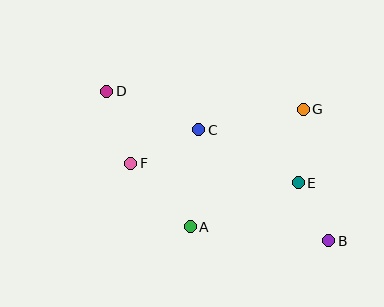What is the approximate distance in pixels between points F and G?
The distance between F and G is approximately 181 pixels.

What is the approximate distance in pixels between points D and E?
The distance between D and E is approximately 212 pixels.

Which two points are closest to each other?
Points B and E are closest to each other.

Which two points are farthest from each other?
Points B and D are farthest from each other.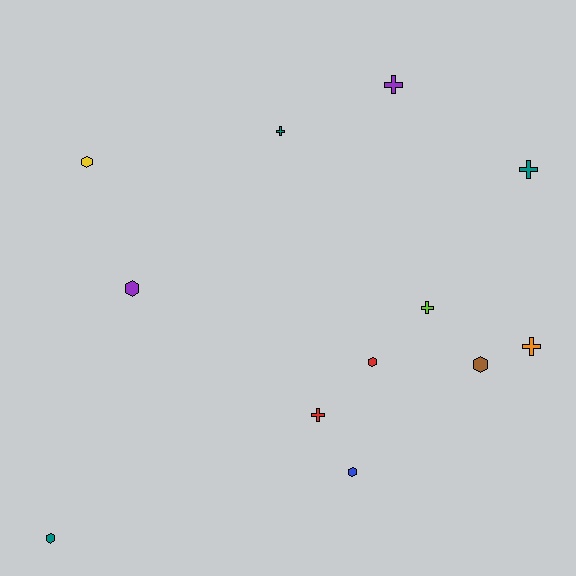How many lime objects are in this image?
There is 1 lime object.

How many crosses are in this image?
There are 6 crosses.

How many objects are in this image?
There are 12 objects.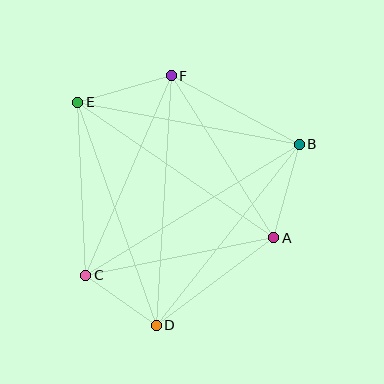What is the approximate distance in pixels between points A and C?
The distance between A and C is approximately 192 pixels.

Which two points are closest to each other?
Points C and D are closest to each other.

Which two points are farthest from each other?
Points B and C are farthest from each other.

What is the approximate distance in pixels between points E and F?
The distance between E and F is approximately 97 pixels.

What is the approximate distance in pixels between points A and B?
The distance between A and B is approximately 97 pixels.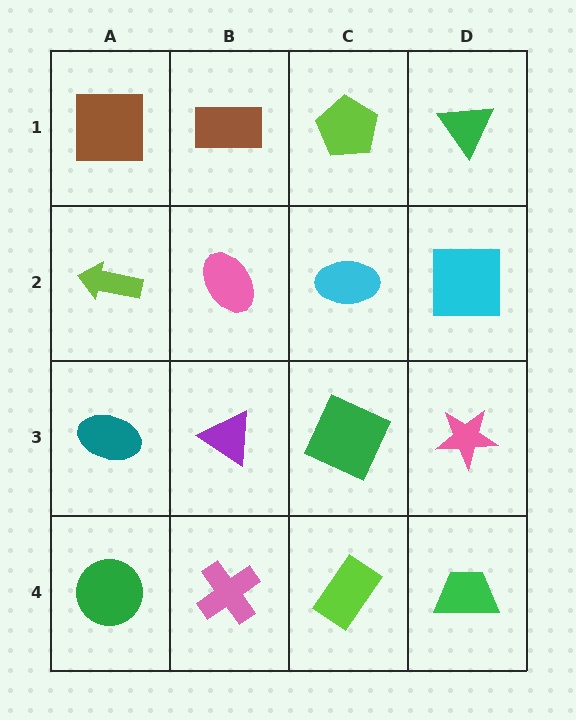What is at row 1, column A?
A brown square.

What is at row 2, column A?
A lime arrow.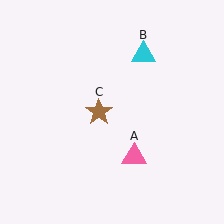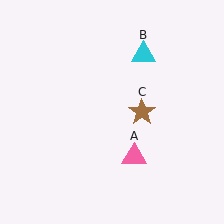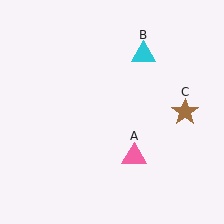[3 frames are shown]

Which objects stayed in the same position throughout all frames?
Pink triangle (object A) and cyan triangle (object B) remained stationary.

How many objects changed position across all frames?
1 object changed position: brown star (object C).